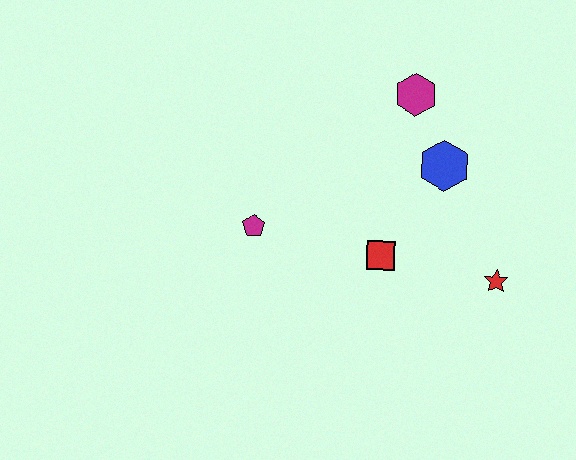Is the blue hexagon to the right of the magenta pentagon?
Yes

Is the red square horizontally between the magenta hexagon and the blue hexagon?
No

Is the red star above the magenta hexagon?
No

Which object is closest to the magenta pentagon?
The red square is closest to the magenta pentagon.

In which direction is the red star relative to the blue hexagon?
The red star is below the blue hexagon.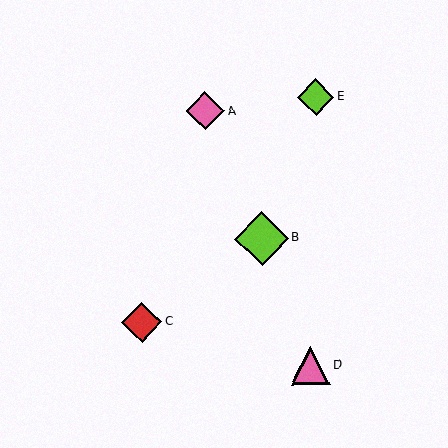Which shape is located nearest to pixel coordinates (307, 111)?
The lime diamond (labeled E) at (316, 97) is nearest to that location.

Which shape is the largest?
The lime diamond (labeled B) is the largest.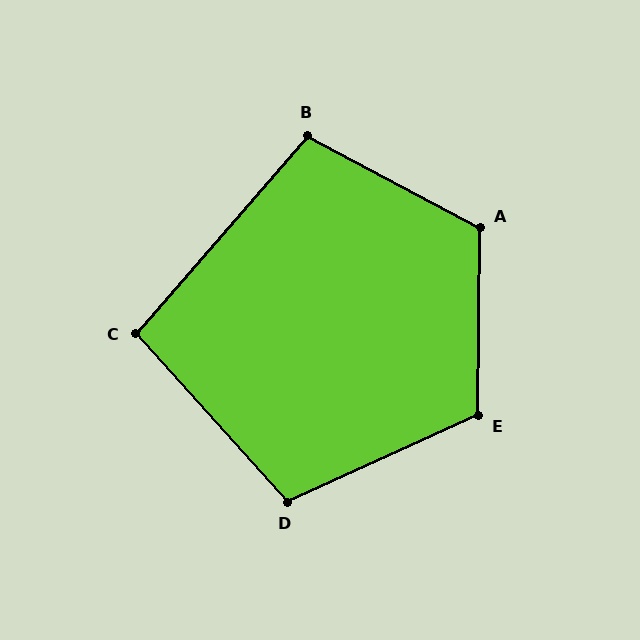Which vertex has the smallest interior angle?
C, at approximately 97 degrees.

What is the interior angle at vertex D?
Approximately 108 degrees (obtuse).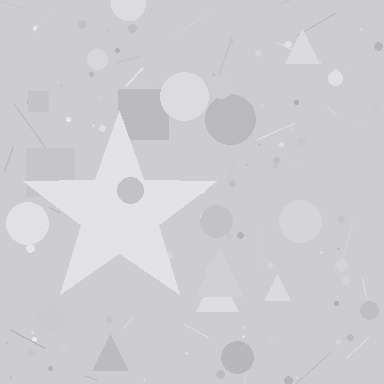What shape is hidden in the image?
A star is hidden in the image.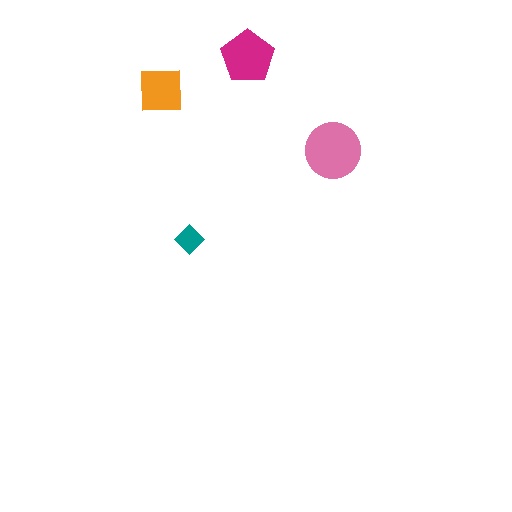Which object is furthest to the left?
The orange square is leftmost.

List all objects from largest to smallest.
The pink circle, the magenta pentagon, the orange square, the teal diamond.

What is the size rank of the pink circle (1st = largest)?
1st.